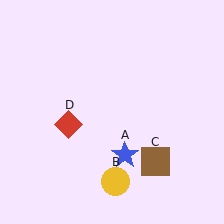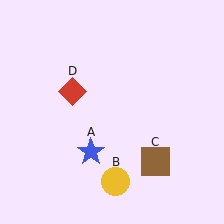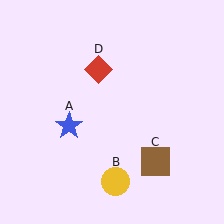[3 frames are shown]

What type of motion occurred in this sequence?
The blue star (object A), red diamond (object D) rotated clockwise around the center of the scene.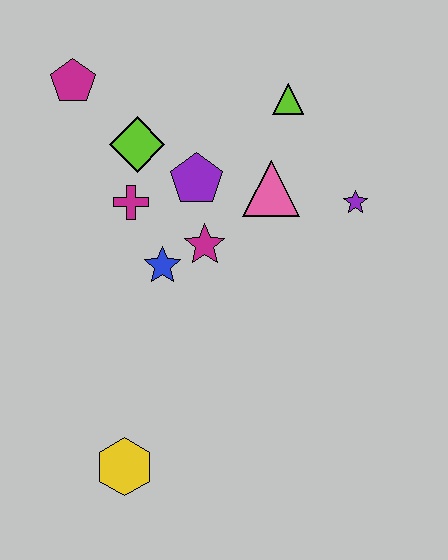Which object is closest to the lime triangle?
The pink triangle is closest to the lime triangle.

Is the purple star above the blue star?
Yes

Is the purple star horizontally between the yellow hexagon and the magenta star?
No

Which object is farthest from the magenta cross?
The yellow hexagon is farthest from the magenta cross.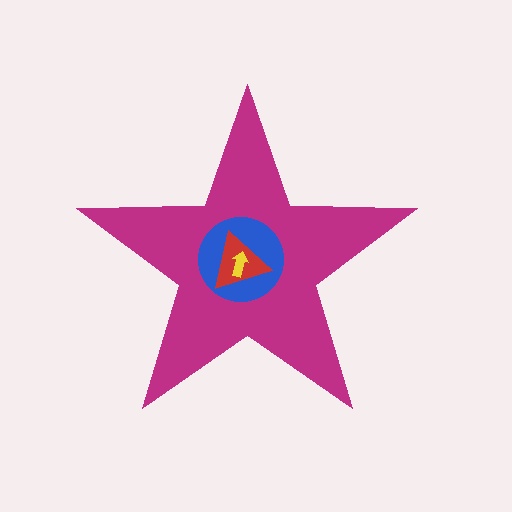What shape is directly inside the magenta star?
The blue circle.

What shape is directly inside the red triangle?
The yellow arrow.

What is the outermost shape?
The magenta star.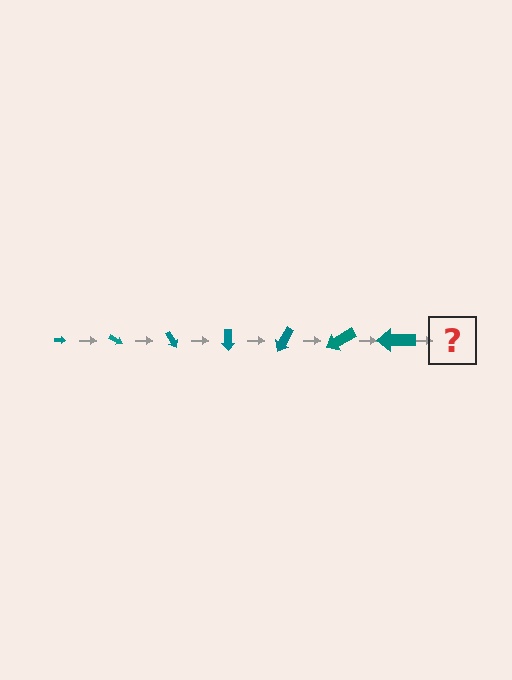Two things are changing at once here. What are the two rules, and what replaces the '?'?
The two rules are that the arrow grows larger each step and it rotates 30 degrees each step. The '?' should be an arrow, larger than the previous one and rotated 210 degrees from the start.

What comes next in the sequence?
The next element should be an arrow, larger than the previous one and rotated 210 degrees from the start.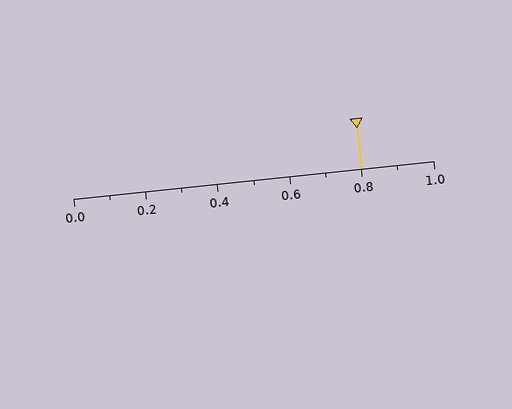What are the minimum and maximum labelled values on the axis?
The axis runs from 0.0 to 1.0.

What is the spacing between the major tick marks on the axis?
The major ticks are spaced 0.2 apart.